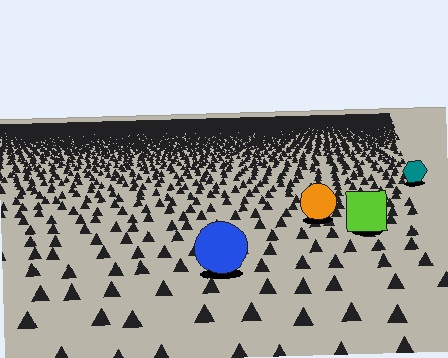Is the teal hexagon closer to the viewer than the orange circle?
No. The orange circle is closer — you can tell from the texture gradient: the ground texture is coarser near it.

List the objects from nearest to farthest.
From nearest to farthest: the blue circle, the lime square, the orange circle, the teal hexagon.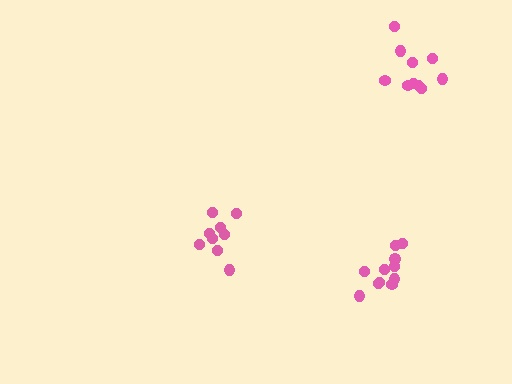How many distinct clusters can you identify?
There are 3 distinct clusters.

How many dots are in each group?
Group 1: 9 dots, Group 2: 10 dots, Group 3: 11 dots (30 total).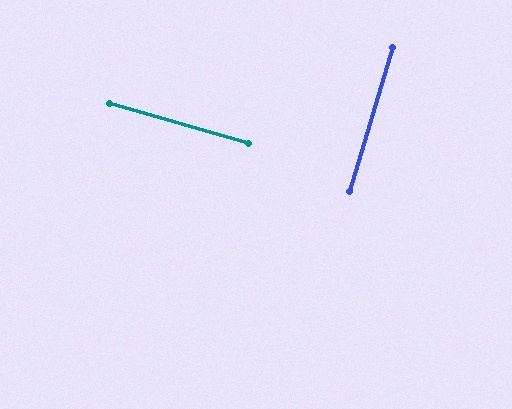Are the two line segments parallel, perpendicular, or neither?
Perpendicular — they meet at approximately 90°.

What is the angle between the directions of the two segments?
Approximately 90 degrees.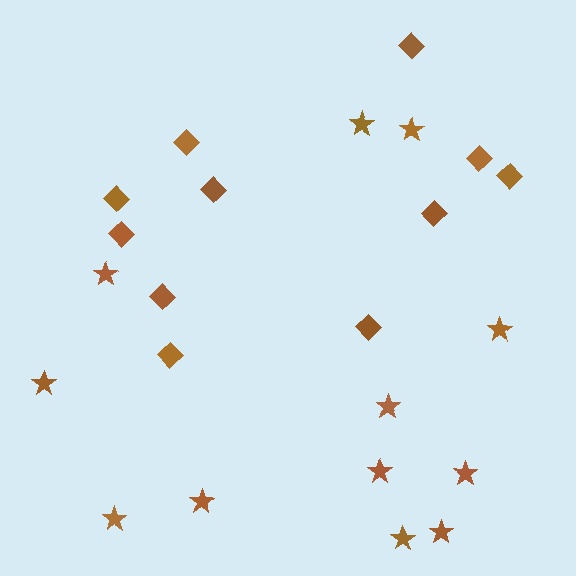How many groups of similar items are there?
There are 2 groups: one group of diamonds (11) and one group of stars (12).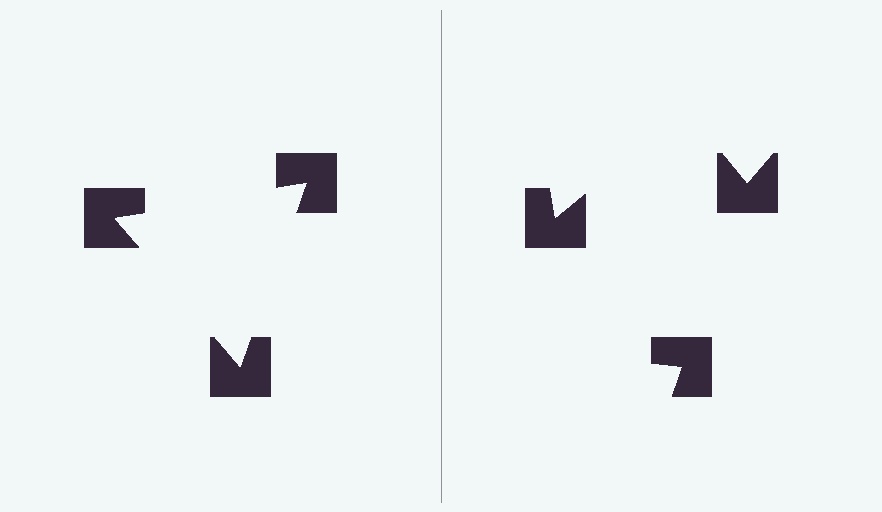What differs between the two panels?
The notched squares are positioned identically on both sides; only the wedge orientations differ. On the left they align to a triangle; on the right they are misaligned.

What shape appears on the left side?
An illusory triangle.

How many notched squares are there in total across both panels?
6 — 3 on each side.